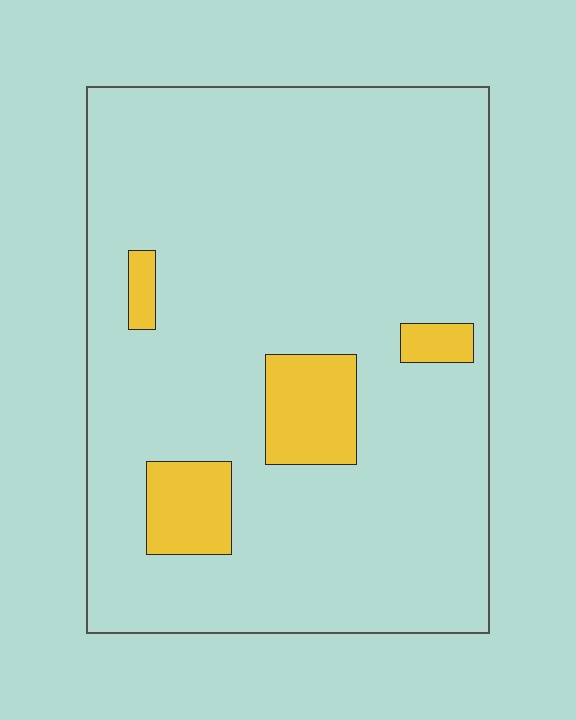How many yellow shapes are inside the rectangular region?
4.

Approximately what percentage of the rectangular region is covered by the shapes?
Approximately 10%.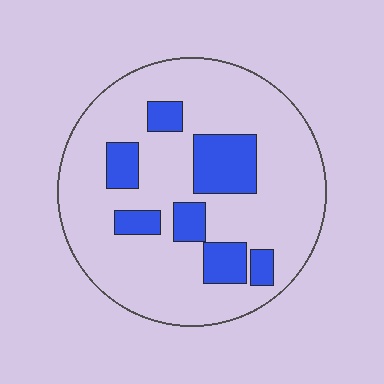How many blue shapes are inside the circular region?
7.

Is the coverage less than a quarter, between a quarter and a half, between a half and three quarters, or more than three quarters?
Less than a quarter.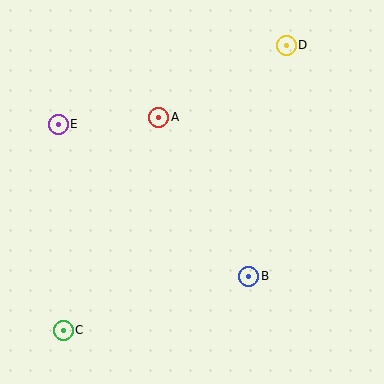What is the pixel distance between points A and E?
The distance between A and E is 100 pixels.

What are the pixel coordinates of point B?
Point B is at (249, 276).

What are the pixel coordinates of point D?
Point D is at (286, 45).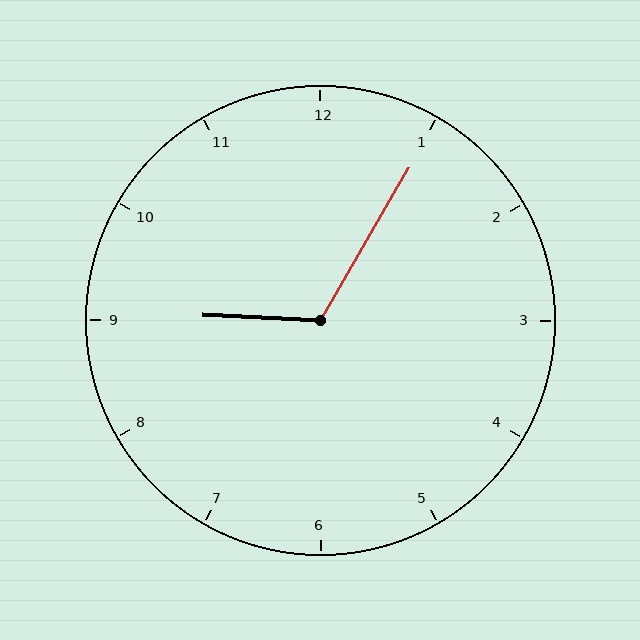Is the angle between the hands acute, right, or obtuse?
It is obtuse.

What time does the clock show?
9:05.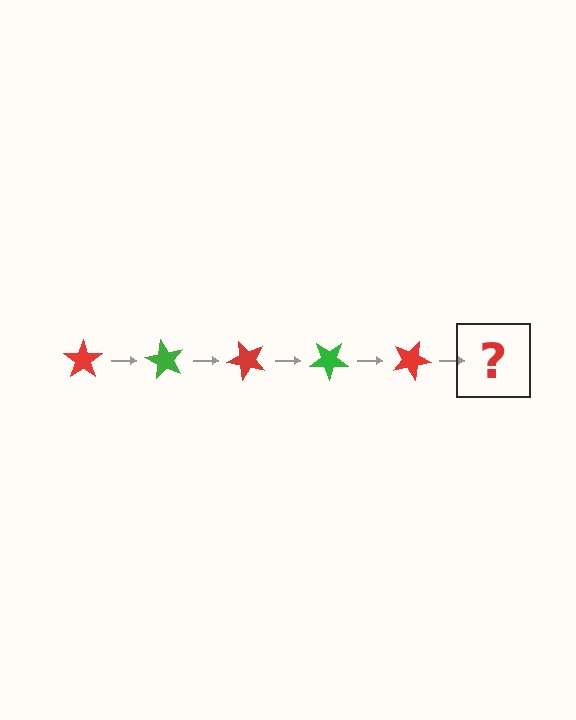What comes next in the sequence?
The next element should be a green star, rotated 300 degrees from the start.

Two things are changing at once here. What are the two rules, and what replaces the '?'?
The two rules are that it rotates 60 degrees each step and the color cycles through red and green. The '?' should be a green star, rotated 300 degrees from the start.